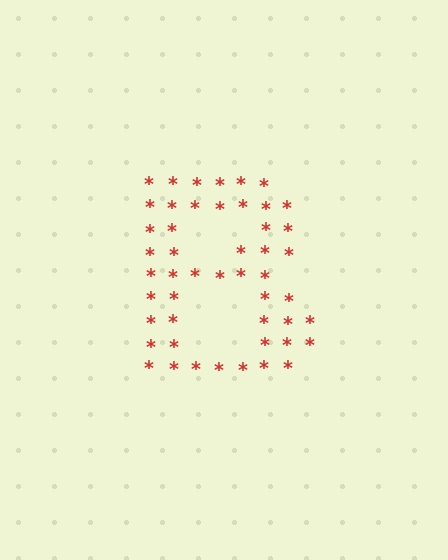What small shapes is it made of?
It is made of small asterisks.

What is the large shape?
The large shape is the letter B.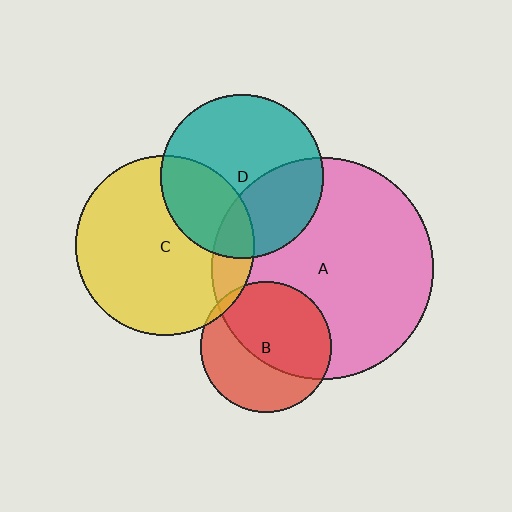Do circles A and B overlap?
Yes.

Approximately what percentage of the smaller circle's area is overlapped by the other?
Approximately 55%.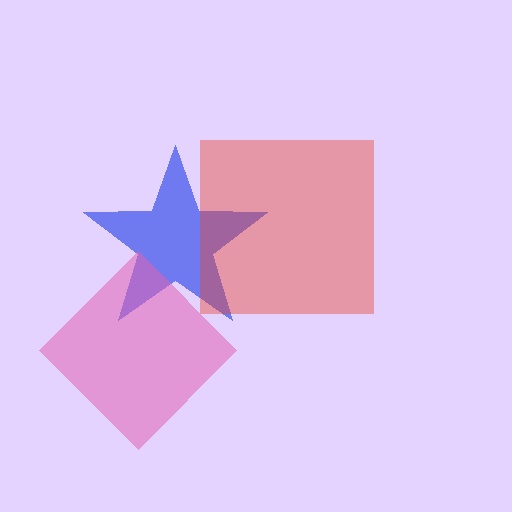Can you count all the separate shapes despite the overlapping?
Yes, there are 3 separate shapes.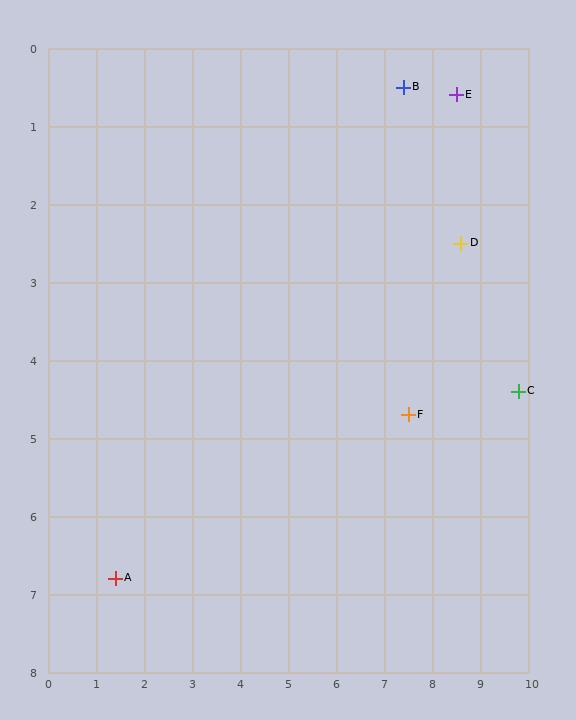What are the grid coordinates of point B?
Point B is at approximately (7.4, 0.5).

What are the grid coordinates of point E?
Point E is at approximately (8.5, 0.6).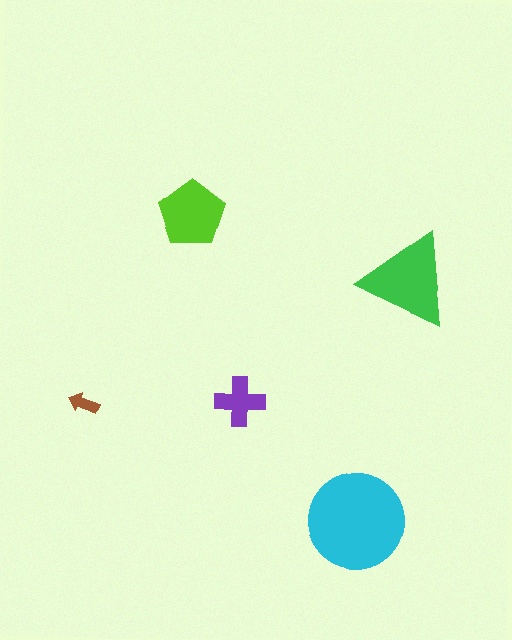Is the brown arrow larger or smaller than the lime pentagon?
Smaller.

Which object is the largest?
The cyan circle.